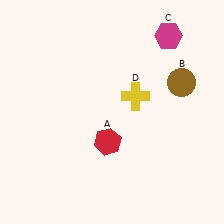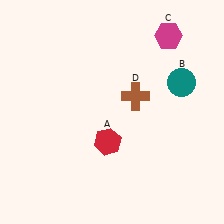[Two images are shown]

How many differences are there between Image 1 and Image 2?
There are 2 differences between the two images.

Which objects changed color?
B changed from brown to teal. D changed from yellow to brown.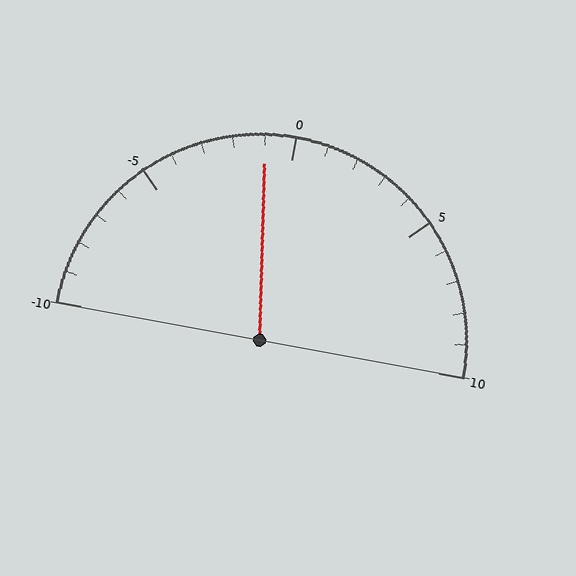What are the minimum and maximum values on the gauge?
The gauge ranges from -10 to 10.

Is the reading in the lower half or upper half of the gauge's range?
The reading is in the lower half of the range (-10 to 10).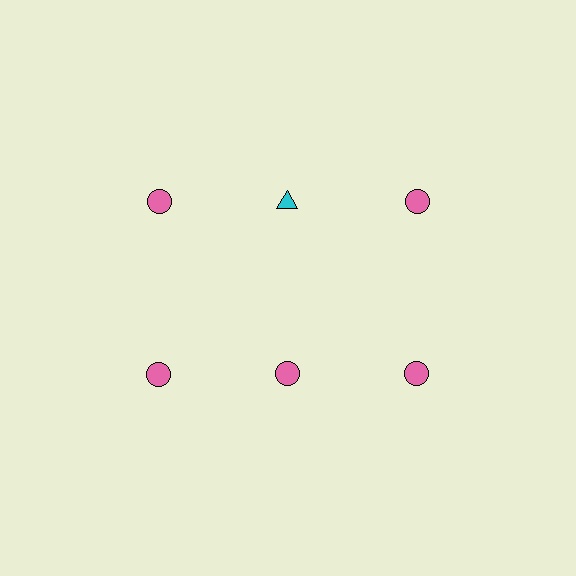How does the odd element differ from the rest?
It differs in both color (cyan instead of pink) and shape (triangle instead of circle).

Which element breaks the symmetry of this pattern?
The cyan triangle in the top row, second from left column breaks the symmetry. All other shapes are pink circles.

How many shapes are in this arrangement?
There are 6 shapes arranged in a grid pattern.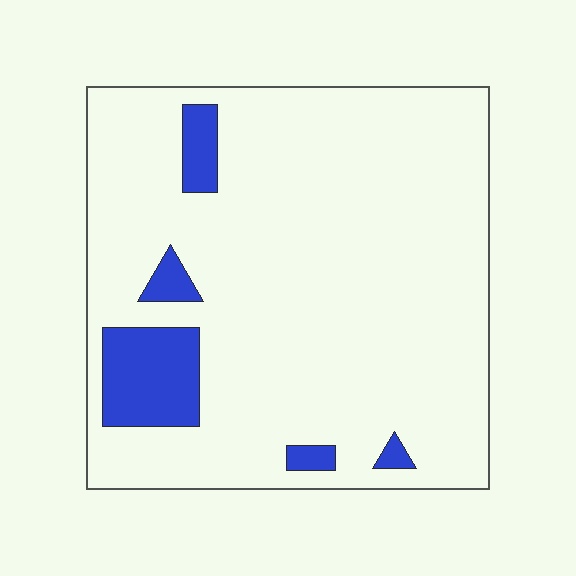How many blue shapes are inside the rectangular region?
5.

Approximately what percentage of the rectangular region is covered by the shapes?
Approximately 10%.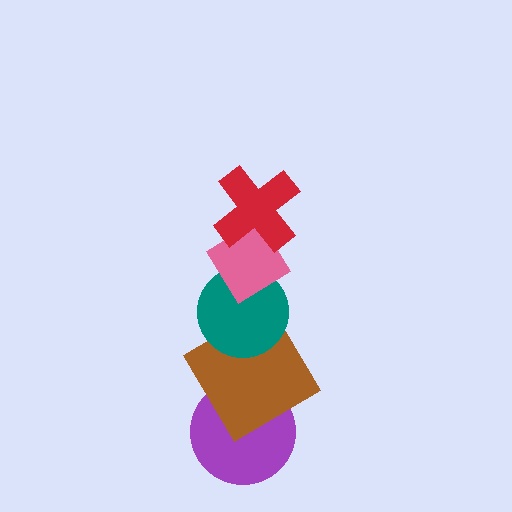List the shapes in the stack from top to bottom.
From top to bottom: the red cross, the pink diamond, the teal circle, the brown diamond, the purple circle.